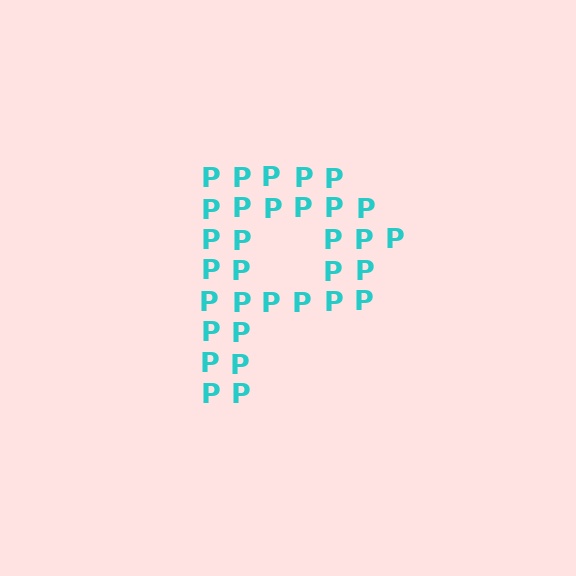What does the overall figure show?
The overall figure shows the letter P.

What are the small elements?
The small elements are letter P's.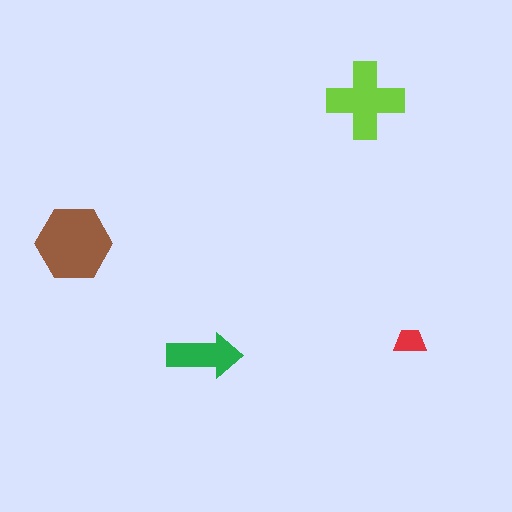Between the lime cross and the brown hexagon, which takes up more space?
The brown hexagon.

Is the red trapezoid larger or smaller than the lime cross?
Smaller.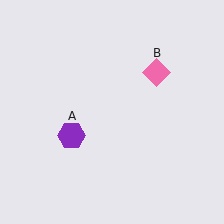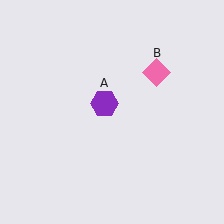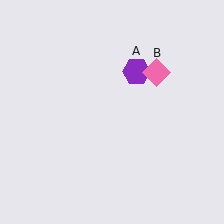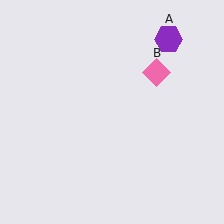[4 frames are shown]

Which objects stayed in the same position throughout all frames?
Pink diamond (object B) remained stationary.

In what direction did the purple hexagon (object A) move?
The purple hexagon (object A) moved up and to the right.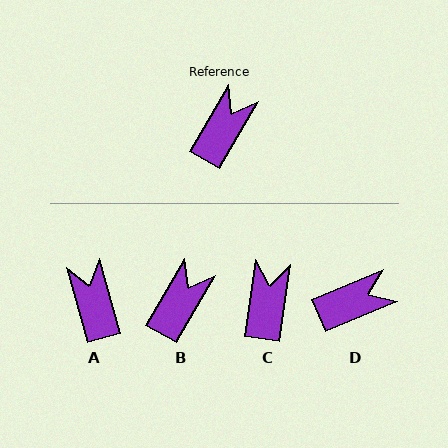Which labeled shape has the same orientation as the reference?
B.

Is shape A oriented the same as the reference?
No, it is off by about 46 degrees.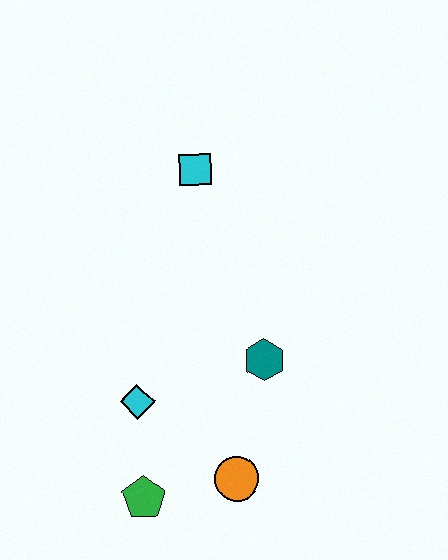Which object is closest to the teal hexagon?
The orange circle is closest to the teal hexagon.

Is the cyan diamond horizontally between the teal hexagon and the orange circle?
No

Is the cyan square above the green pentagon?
Yes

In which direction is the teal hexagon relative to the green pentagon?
The teal hexagon is above the green pentagon.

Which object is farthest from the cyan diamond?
The cyan square is farthest from the cyan diamond.